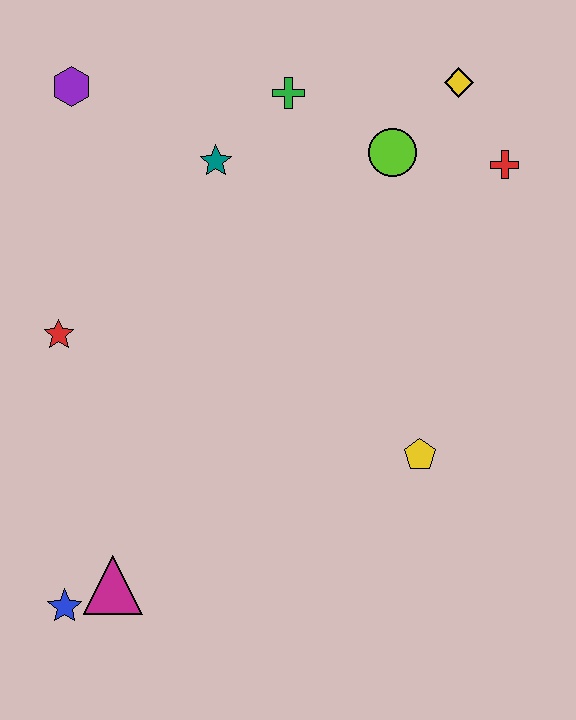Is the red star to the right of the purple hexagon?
No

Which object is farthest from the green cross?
The blue star is farthest from the green cross.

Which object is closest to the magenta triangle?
The blue star is closest to the magenta triangle.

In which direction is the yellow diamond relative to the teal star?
The yellow diamond is to the right of the teal star.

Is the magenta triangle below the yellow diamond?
Yes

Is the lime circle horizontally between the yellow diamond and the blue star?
Yes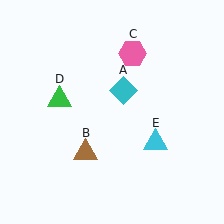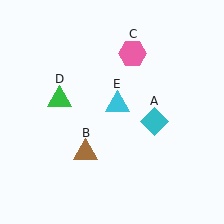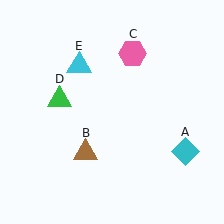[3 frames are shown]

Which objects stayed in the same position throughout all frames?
Brown triangle (object B) and pink hexagon (object C) and green triangle (object D) remained stationary.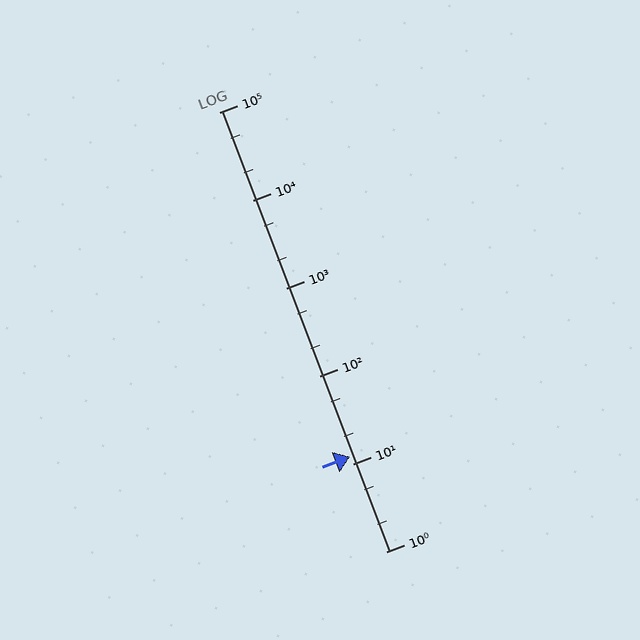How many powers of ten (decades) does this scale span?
The scale spans 5 decades, from 1 to 100000.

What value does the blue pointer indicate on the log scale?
The pointer indicates approximately 12.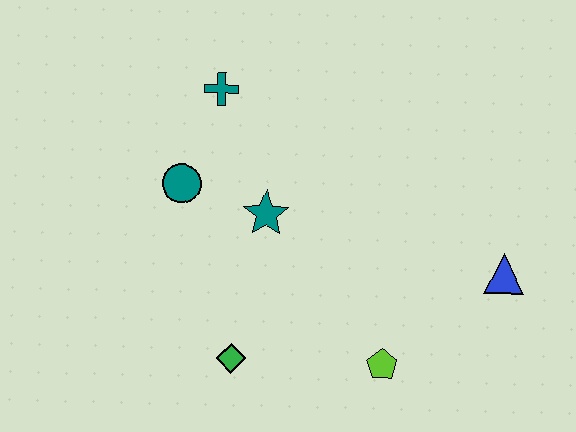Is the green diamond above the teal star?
No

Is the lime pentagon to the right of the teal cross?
Yes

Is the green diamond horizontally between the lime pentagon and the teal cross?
Yes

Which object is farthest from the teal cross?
The blue triangle is farthest from the teal cross.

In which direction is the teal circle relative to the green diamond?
The teal circle is above the green diamond.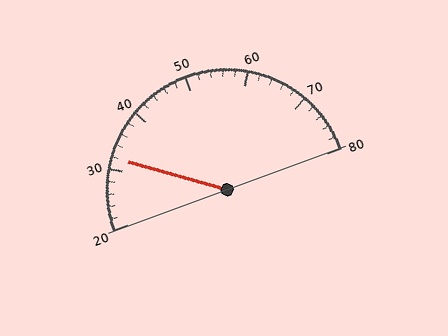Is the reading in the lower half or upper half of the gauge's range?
The reading is in the lower half of the range (20 to 80).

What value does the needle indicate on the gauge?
The needle indicates approximately 32.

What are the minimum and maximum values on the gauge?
The gauge ranges from 20 to 80.